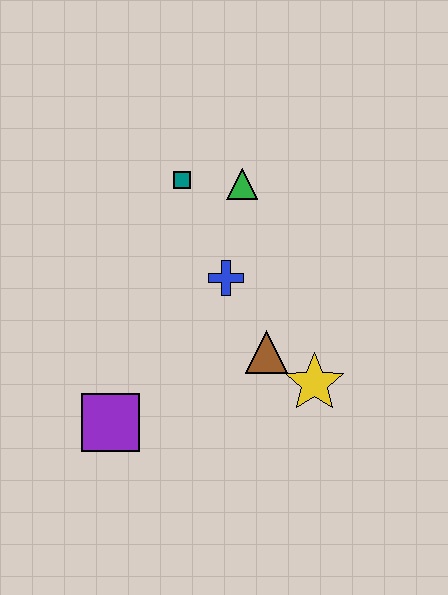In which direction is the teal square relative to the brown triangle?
The teal square is above the brown triangle.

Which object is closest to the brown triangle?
The yellow star is closest to the brown triangle.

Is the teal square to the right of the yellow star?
No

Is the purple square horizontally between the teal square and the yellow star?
No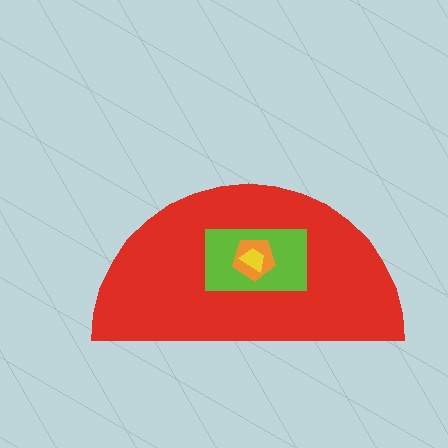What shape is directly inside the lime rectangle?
The orange pentagon.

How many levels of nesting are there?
4.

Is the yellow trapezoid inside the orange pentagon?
Yes.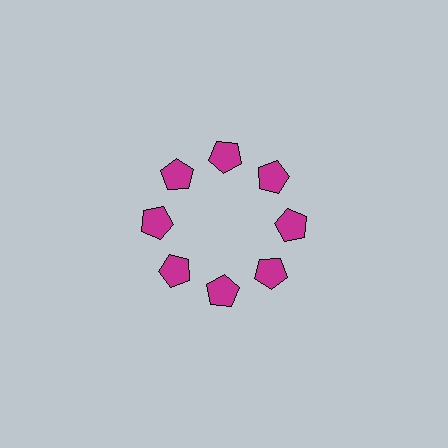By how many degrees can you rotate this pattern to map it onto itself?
The pattern maps onto itself every 45 degrees of rotation.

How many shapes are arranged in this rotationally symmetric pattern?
There are 8 shapes, arranged in 8 groups of 1.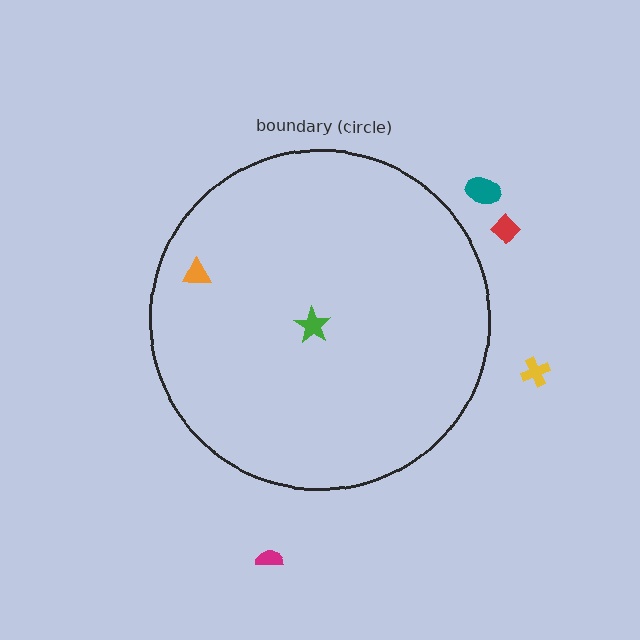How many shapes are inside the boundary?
2 inside, 4 outside.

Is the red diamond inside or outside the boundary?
Outside.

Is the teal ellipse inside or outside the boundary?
Outside.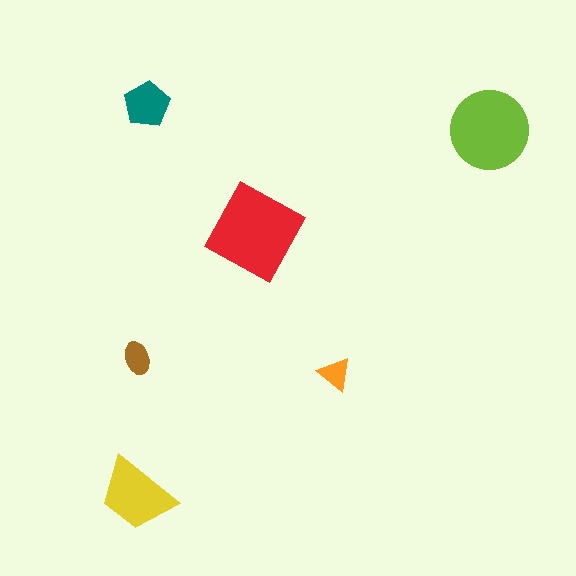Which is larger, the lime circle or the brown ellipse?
The lime circle.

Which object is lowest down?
The yellow trapezoid is bottommost.